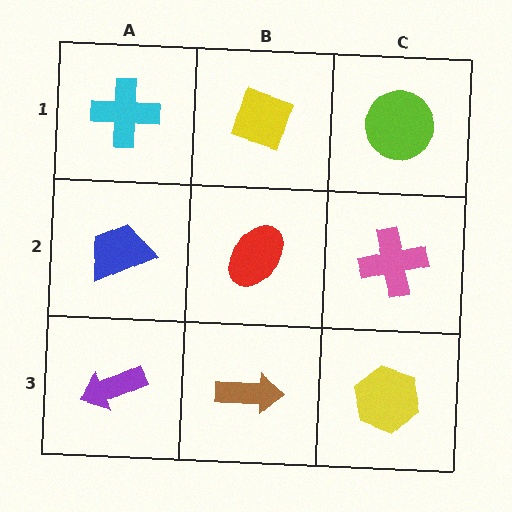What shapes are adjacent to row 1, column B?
A red ellipse (row 2, column B), a cyan cross (row 1, column A), a lime circle (row 1, column C).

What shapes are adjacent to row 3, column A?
A blue trapezoid (row 2, column A), a brown arrow (row 3, column B).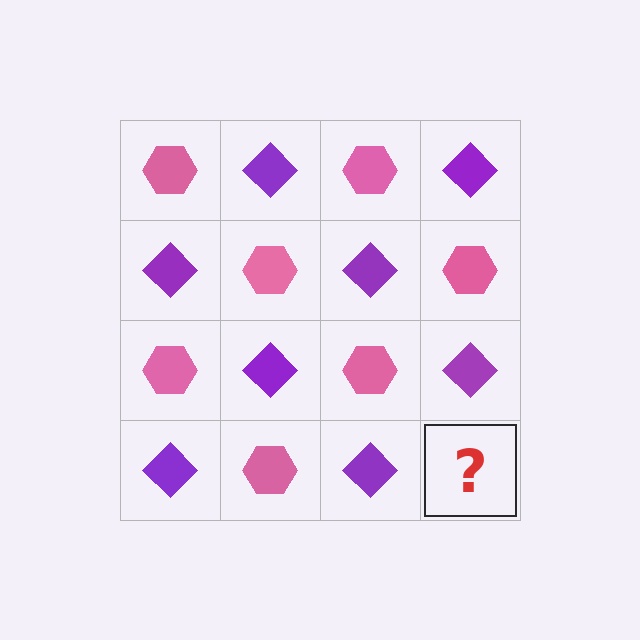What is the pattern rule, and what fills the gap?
The rule is that it alternates pink hexagon and purple diamond in a checkerboard pattern. The gap should be filled with a pink hexagon.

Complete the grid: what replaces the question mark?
The question mark should be replaced with a pink hexagon.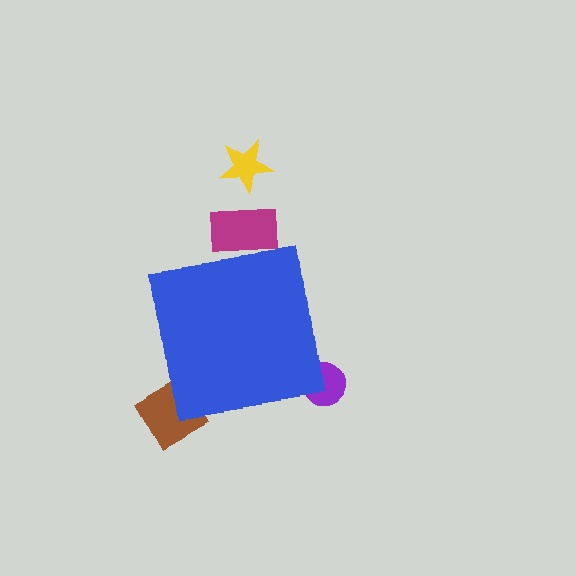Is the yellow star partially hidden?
No, the yellow star is fully visible.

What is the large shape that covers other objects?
A blue square.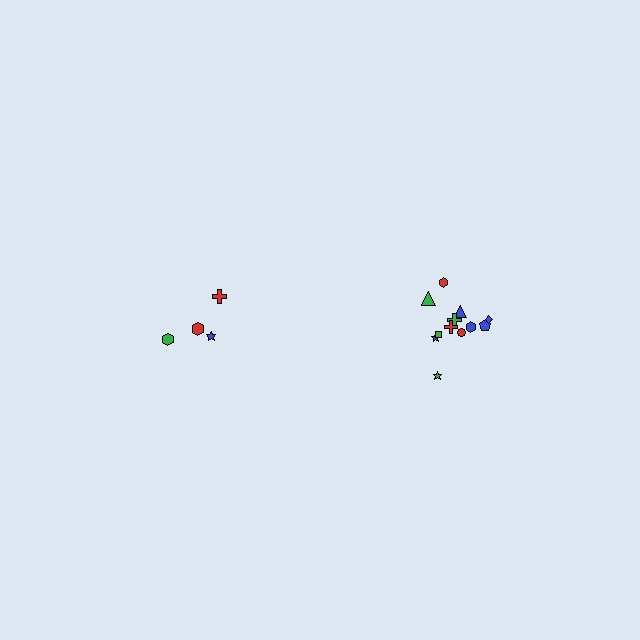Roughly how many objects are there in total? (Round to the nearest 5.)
Roughly 15 objects in total.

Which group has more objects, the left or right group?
The right group.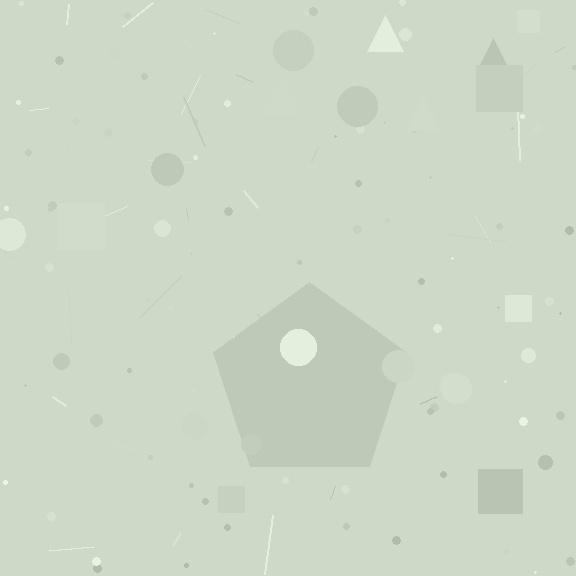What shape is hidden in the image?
A pentagon is hidden in the image.